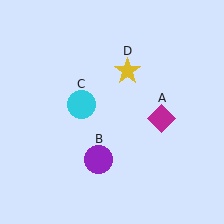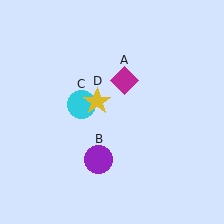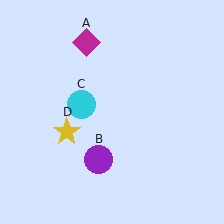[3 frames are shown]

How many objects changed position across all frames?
2 objects changed position: magenta diamond (object A), yellow star (object D).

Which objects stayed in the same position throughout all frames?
Purple circle (object B) and cyan circle (object C) remained stationary.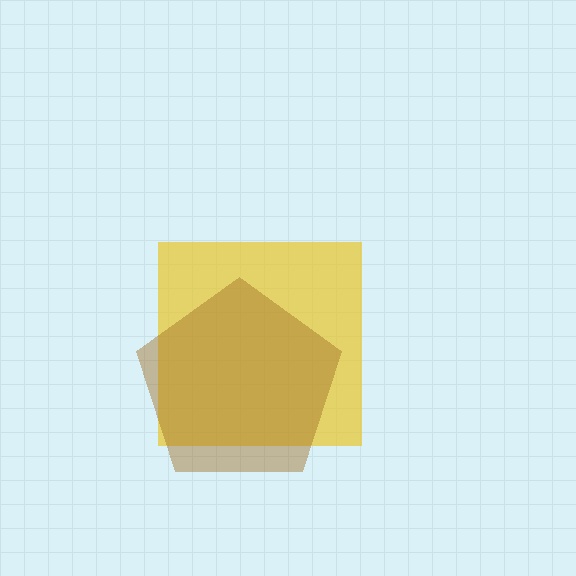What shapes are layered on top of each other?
The layered shapes are: a yellow square, a brown pentagon.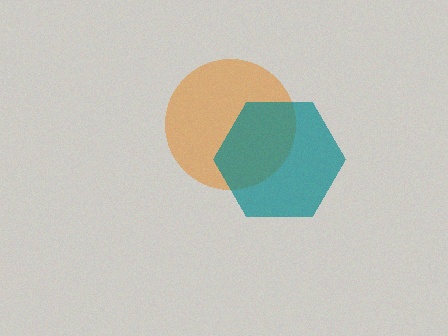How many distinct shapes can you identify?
There are 2 distinct shapes: an orange circle, a teal hexagon.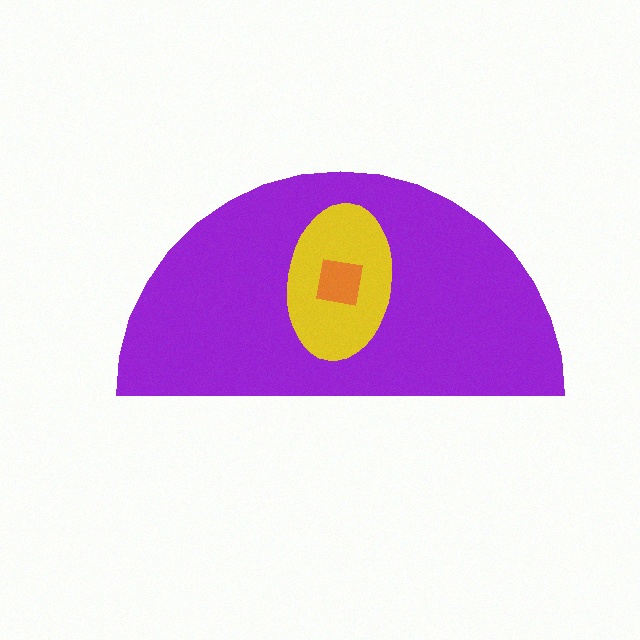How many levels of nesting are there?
3.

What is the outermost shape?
The purple semicircle.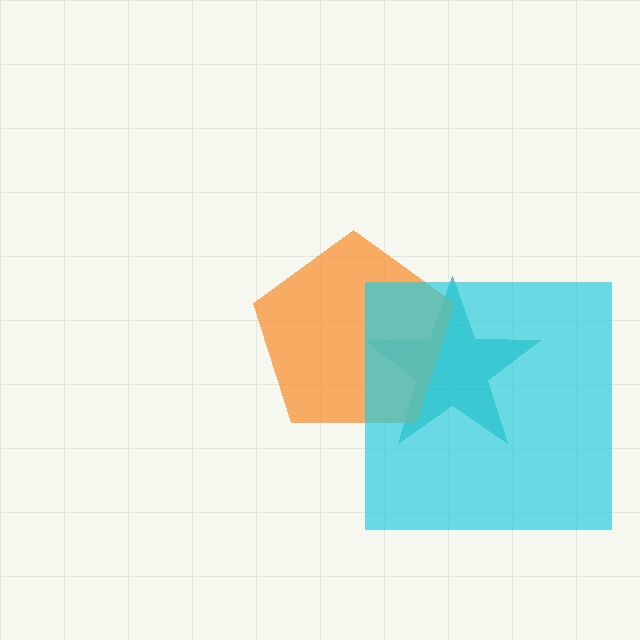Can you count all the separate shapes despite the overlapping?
Yes, there are 3 separate shapes.